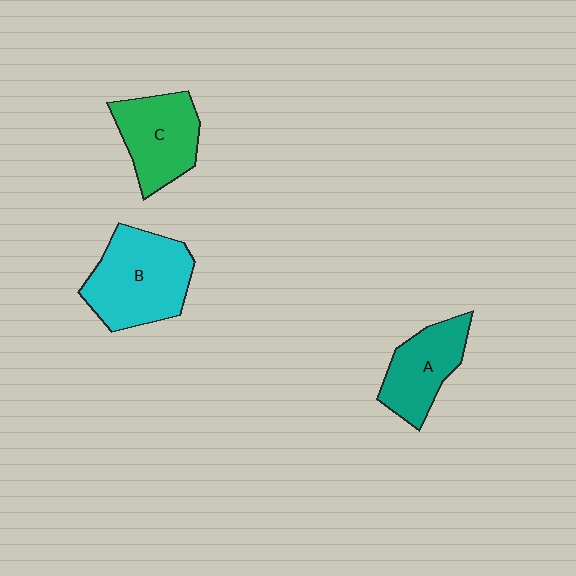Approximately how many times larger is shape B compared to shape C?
Approximately 1.3 times.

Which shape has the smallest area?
Shape A (teal).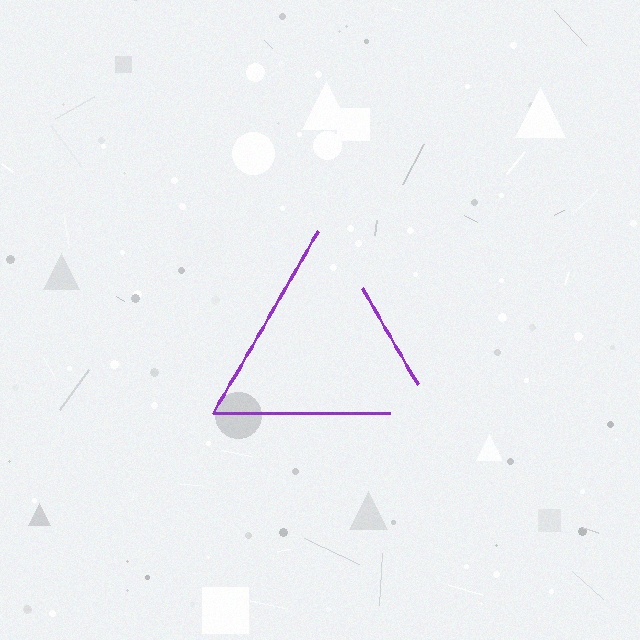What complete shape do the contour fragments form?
The contour fragments form a triangle.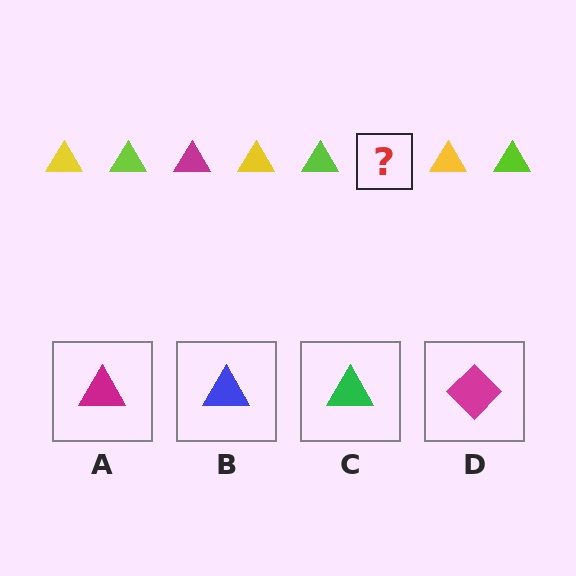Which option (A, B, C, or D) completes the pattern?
A.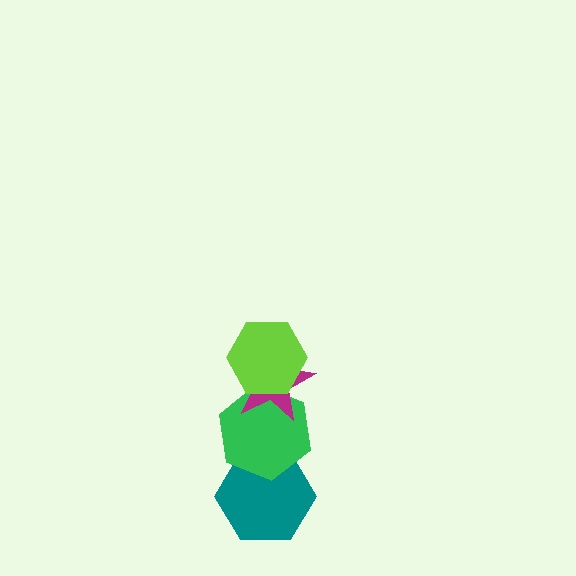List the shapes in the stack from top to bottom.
From top to bottom: the lime hexagon, the magenta star, the green hexagon, the teal hexagon.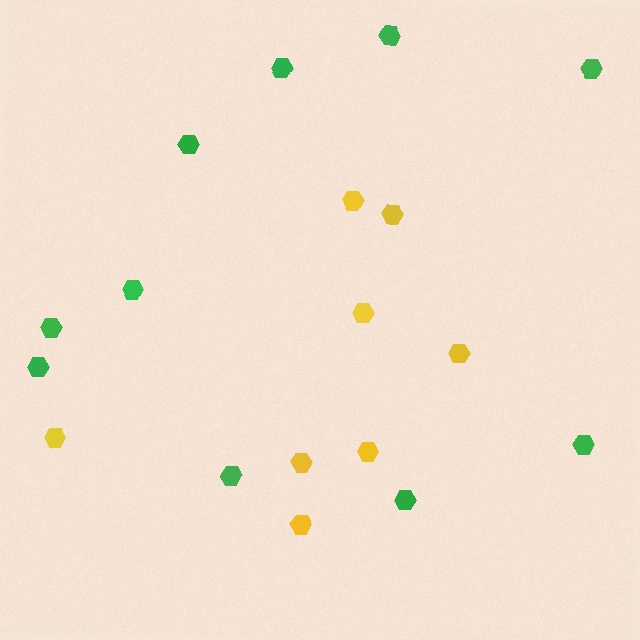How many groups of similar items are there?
There are 2 groups: one group of yellow hexagons (8) and one group of green hexagons (10).